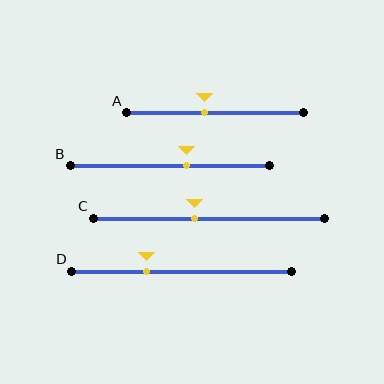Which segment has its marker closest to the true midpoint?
Segment A has its marker closest to the true midpoint.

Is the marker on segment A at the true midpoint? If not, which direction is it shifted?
No, the marker on segment A is shifted to the left by about 6% of the segment length.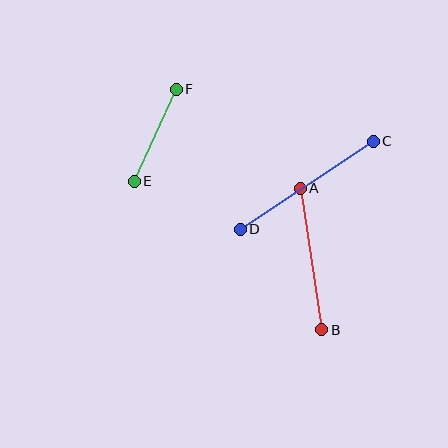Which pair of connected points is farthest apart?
Points C and D are farthest apart.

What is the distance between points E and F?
The distance is approximately 101 pixels.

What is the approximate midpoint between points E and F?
The midpoint is at approximately (155, 135) pixels.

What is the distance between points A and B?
The distance is approximately 143 pixels.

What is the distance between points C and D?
The distance is approximately 160 pixels.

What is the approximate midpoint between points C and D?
The midpoint is at approximately (307, 185) pixels.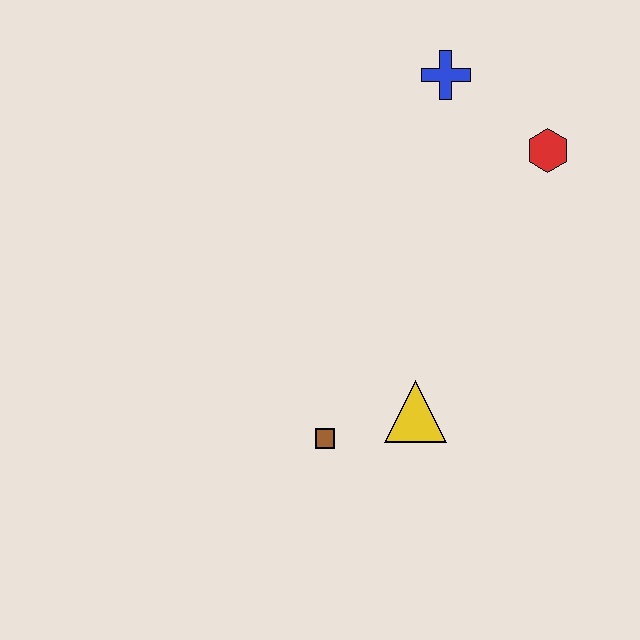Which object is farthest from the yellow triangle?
The blue cross is farthest from the yellow triangle.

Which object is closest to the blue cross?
The red hexagon is closest to the blue cross.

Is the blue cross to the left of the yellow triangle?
No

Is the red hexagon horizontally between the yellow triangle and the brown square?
No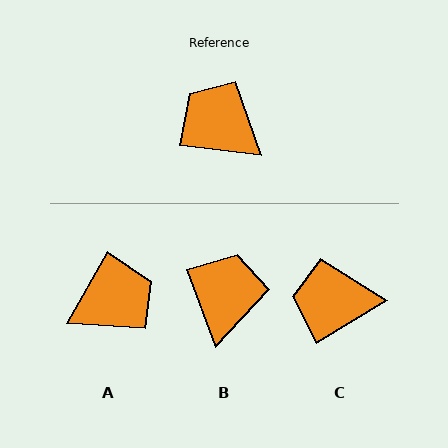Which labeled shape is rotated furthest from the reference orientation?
A, about 113 degrees away.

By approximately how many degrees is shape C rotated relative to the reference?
Approximately 39 degrees counter-clockwise.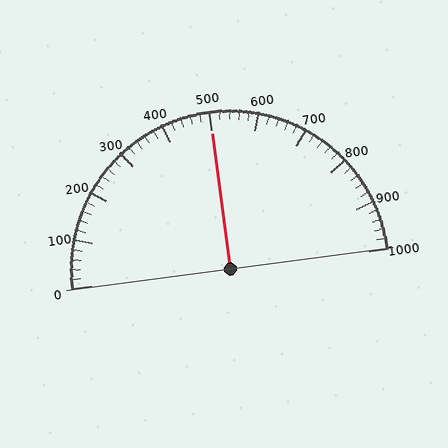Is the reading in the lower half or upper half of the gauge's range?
The reading is in the upper half of the range (0 to 1000).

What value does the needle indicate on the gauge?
The needle indicates approximately 500.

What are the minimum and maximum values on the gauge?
The gauge ranges from 0 to 1000.